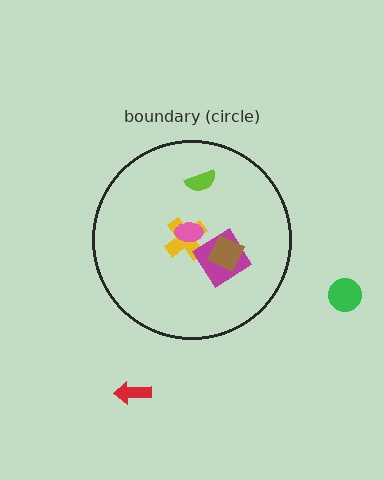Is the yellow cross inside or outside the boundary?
Inside.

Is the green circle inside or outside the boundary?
Outside.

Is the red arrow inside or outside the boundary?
Outside.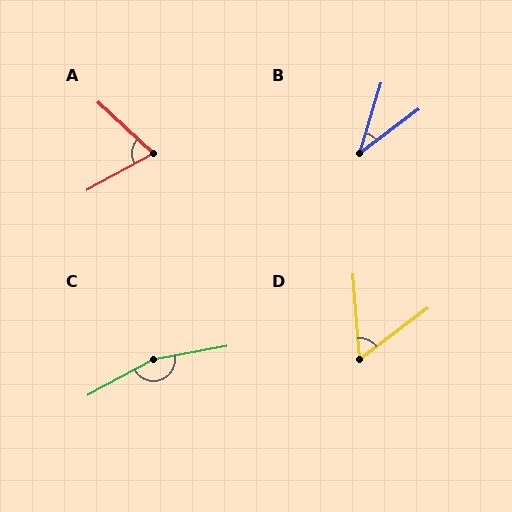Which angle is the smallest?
B, at approximately 36 degrees.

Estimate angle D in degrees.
Approximately 58 degrees.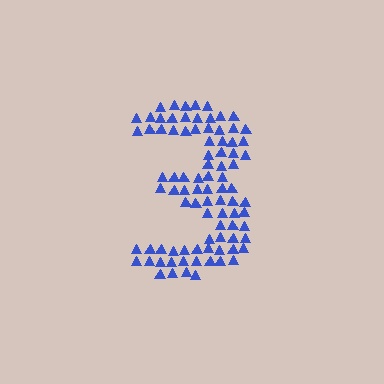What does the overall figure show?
The overall figure shows the digit 3.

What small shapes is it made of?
It is made of small triangles.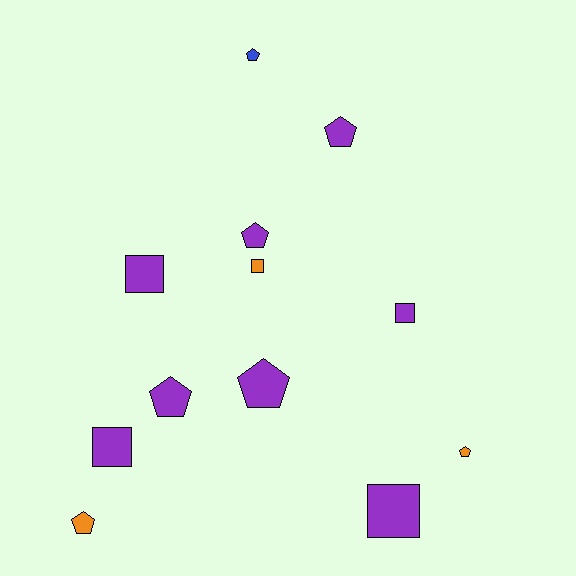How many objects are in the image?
There are 12 objects.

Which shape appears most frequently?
Pentagon, with 7 objects.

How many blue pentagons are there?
There is 1 blue pentagon.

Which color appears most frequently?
Purple, with 8 objects.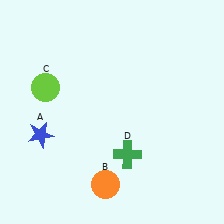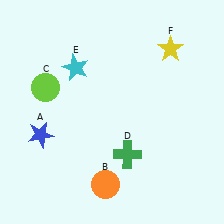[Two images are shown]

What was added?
A cyan star (E), a yellow star (F) were added in Image 2.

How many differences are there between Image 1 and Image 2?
There are 2 differences between the two images.